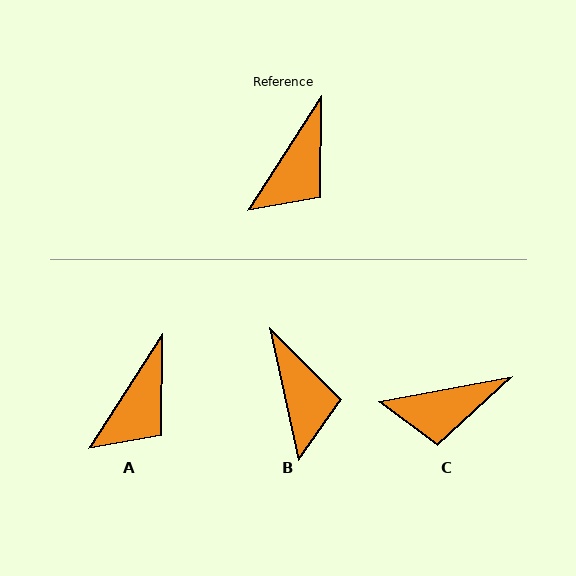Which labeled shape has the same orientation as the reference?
A.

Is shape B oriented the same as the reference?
No, it is off by about 45 degrees.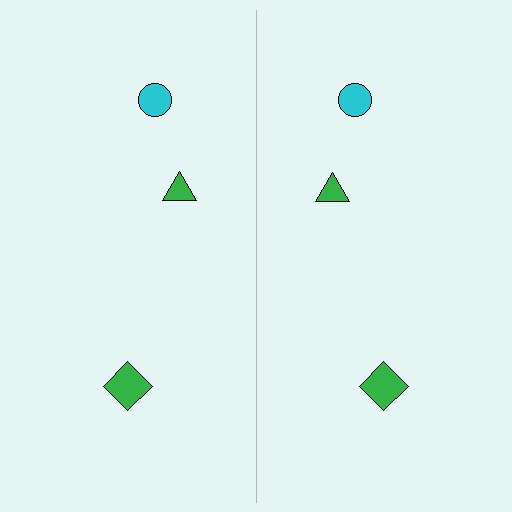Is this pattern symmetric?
Yes, this pattern has bilateral (reflection) symmetry.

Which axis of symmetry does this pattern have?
The pattern has a vertical axis of symmetry running through the center of the image.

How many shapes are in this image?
There are 6 shapes in this image.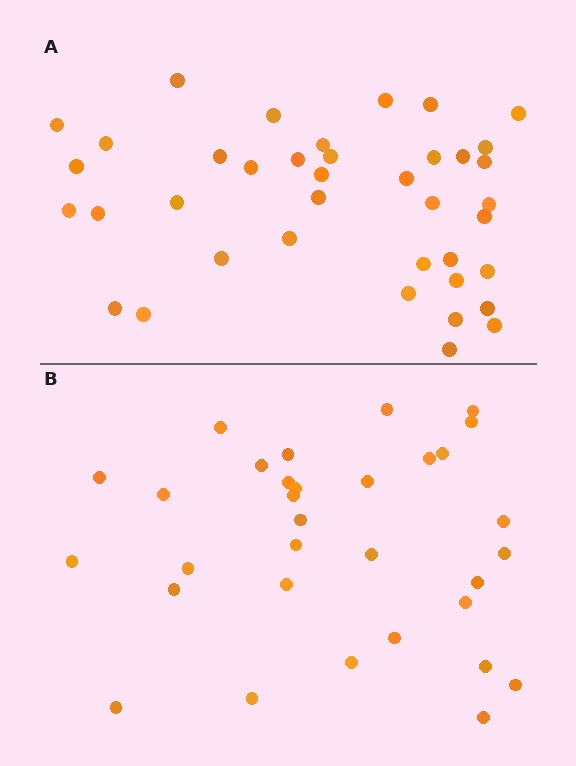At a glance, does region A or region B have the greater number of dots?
Region A (the top region) has more dots.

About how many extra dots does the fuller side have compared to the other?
Region A has roughly 8 or so more dots than region B.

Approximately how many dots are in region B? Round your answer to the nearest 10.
About 30 dots. (The exact count is 32, which rounds to 30.)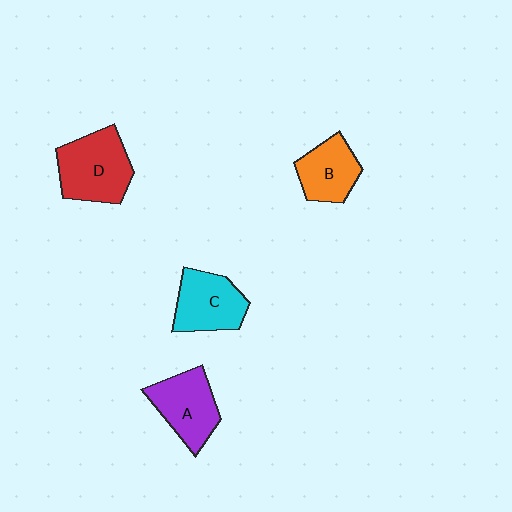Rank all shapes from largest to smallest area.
From largest to smallest: D (red), A (purple), C (cyan), B (orange).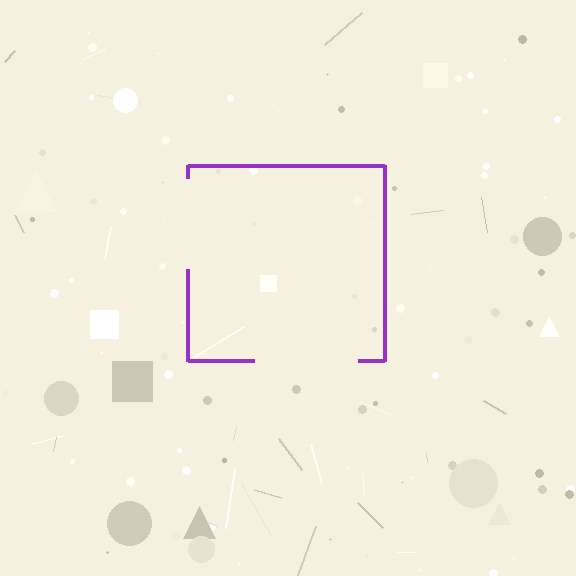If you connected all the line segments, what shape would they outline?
They would outline a square.